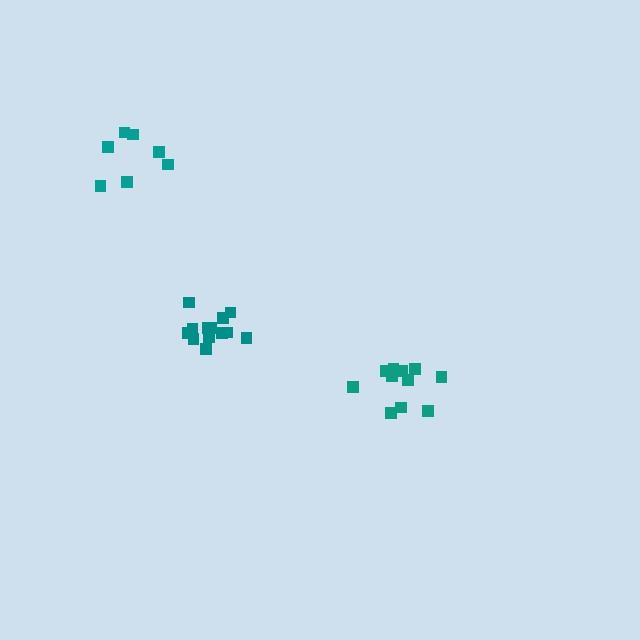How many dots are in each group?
Group 1: 11 dots, Group 2: 7 dots, Group 3: 13 dots (31 total).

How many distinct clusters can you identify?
There are 3 distinct clusters.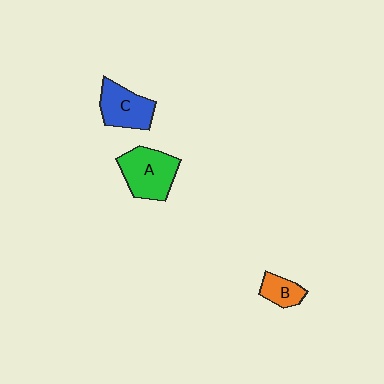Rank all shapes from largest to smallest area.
From largest to smallest: A (green), C (blue), B (orange).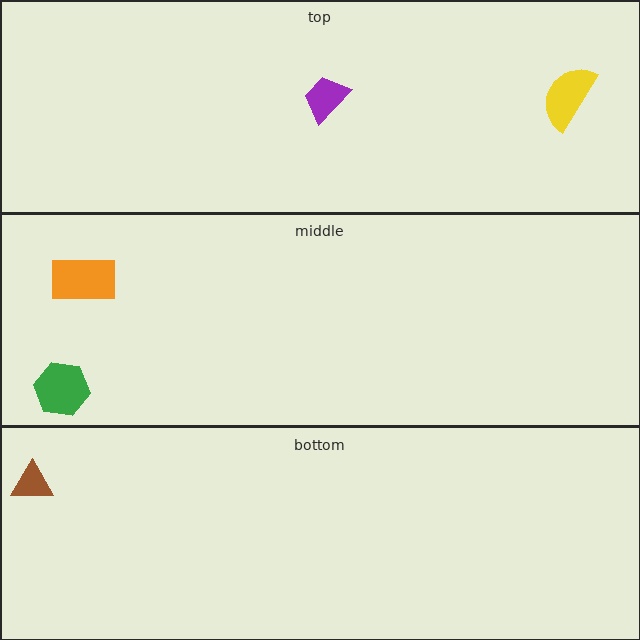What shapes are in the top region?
The yellow semicircle, the purple trapezoid.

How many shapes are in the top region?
2.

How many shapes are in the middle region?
2.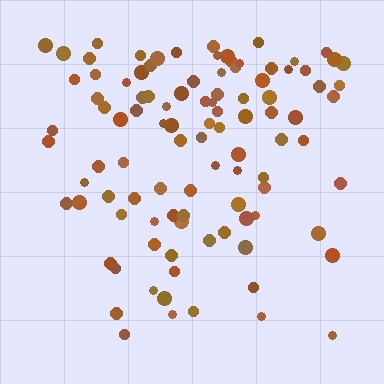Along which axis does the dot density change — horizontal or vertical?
Vertical.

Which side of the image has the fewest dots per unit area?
The bottom.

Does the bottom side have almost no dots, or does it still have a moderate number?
Still a moderate number, just noticeably fewer than the top.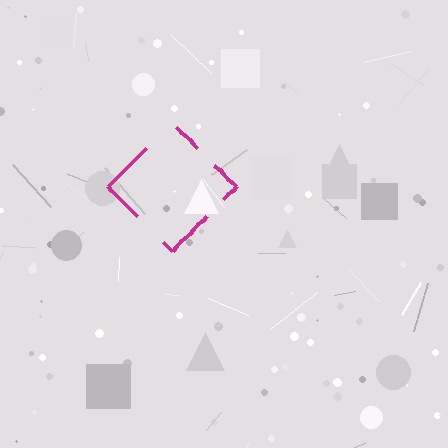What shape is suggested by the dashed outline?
The dashed outline suggests a diamond.